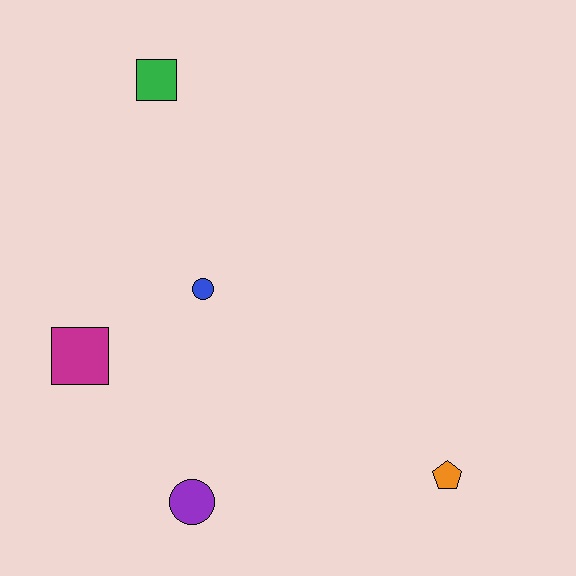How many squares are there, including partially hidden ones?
There are 2 squares.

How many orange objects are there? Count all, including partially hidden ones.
There is 1 orange object.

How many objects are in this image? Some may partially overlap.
There are 5 objects.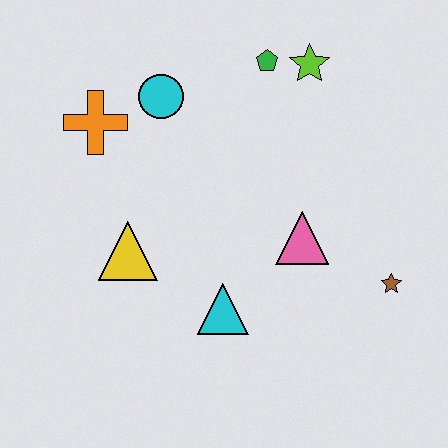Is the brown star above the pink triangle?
No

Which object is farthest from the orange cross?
The brown star is farthest from the orange cross.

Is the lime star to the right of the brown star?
No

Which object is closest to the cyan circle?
The orange cross is closest to the cyan circle.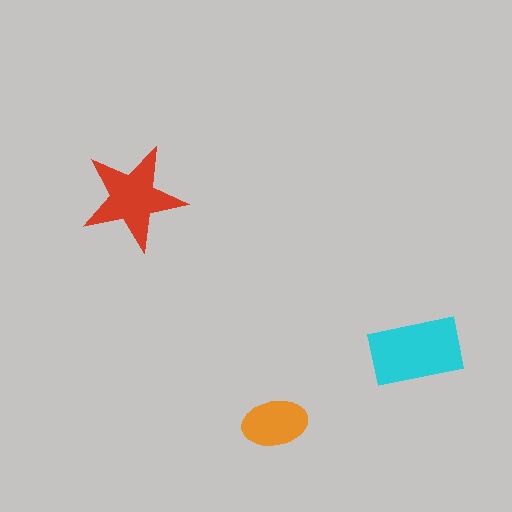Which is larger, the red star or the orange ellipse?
The red star.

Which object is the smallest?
The orange ellipse.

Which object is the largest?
The cyan rectangle.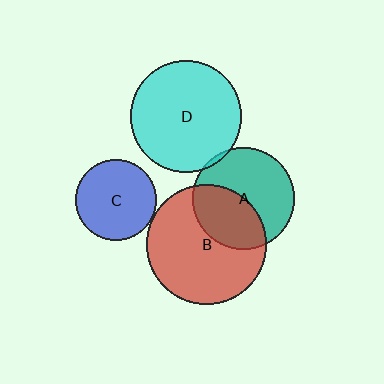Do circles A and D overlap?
Yes.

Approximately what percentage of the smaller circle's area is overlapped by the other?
Approximately 5%.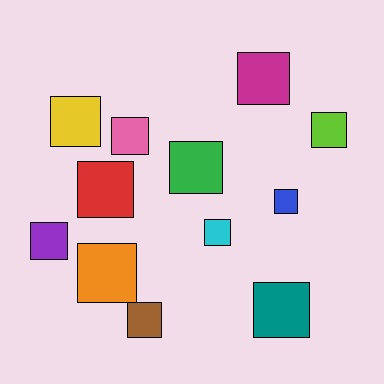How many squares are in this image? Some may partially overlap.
There are 12 squares.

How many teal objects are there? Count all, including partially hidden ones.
There is 1 teal object.